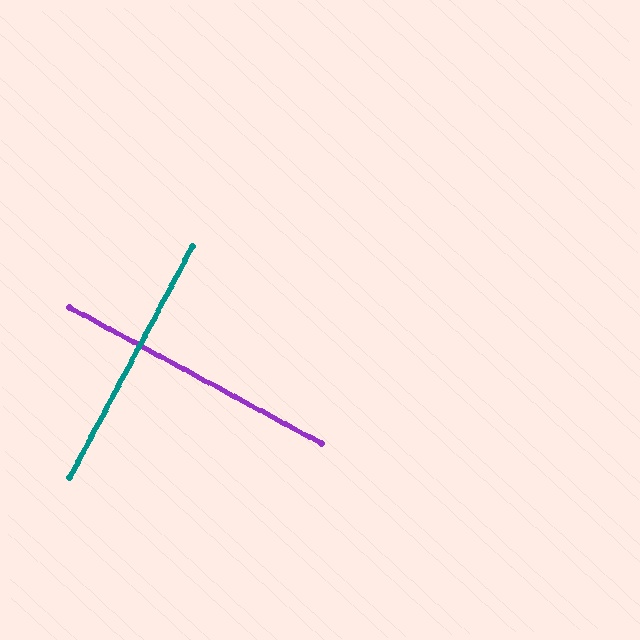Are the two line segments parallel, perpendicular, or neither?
Perpendicular — they meet at approximately 90°.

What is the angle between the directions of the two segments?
Approximately 90 degrees.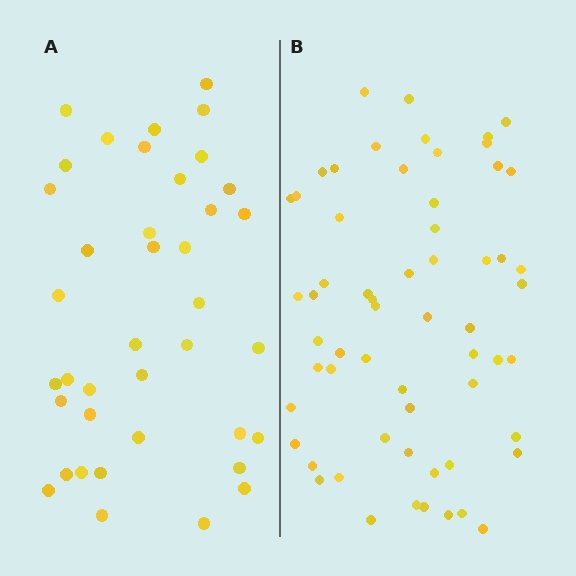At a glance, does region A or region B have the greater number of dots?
Region B (the right region) has more dots.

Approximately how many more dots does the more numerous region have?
Region B has approximately 20 more dots than region A.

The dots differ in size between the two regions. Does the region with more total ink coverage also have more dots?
No. Region A has more total ink coverage because its dots are larger, but region B actually contains more individual dots. Total area can be misleading — the number of items is what matters here.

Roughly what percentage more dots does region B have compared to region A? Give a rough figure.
About 55% more.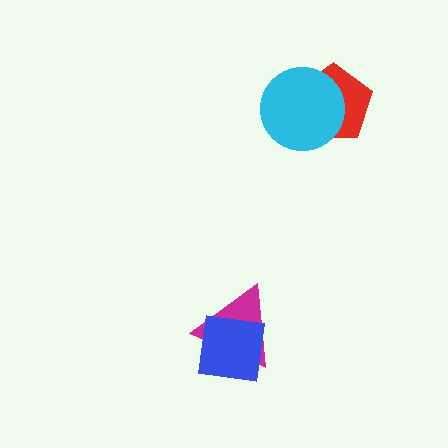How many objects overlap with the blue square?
1 object overlaps with the blue square.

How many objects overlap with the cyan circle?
1 object overlaps with the cyan circle.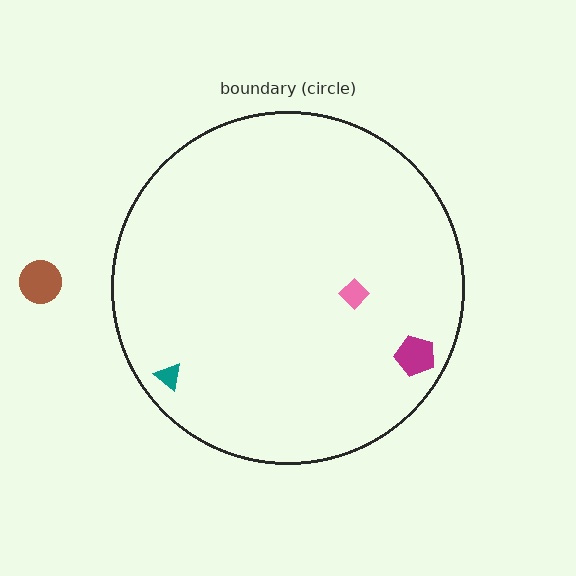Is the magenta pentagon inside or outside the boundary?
Inside.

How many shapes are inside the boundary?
3 inside, 1 outside.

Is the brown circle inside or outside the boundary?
Outside.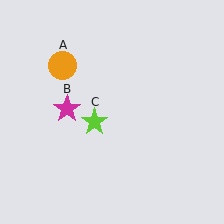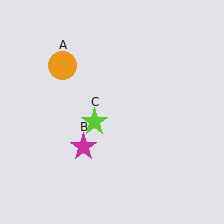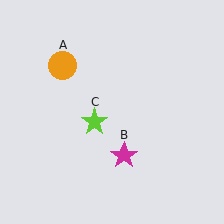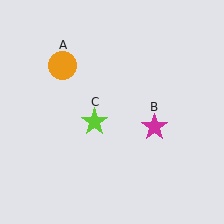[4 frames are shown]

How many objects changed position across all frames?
1 object changed position: magenta star (object B).